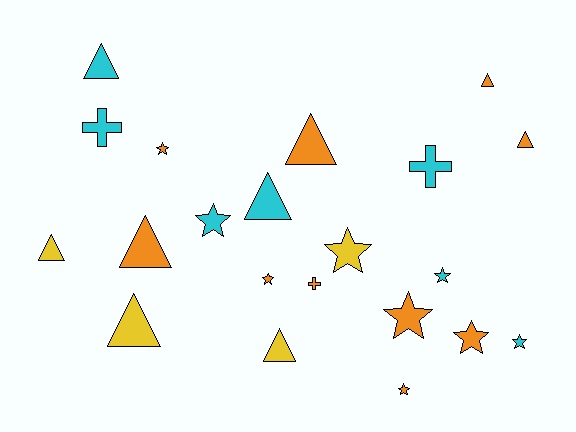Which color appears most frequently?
Orange, with 10 objects.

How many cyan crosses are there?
There are 2 cyan crosses.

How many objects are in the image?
There are 21 objects.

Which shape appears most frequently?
Star, with 9 objects.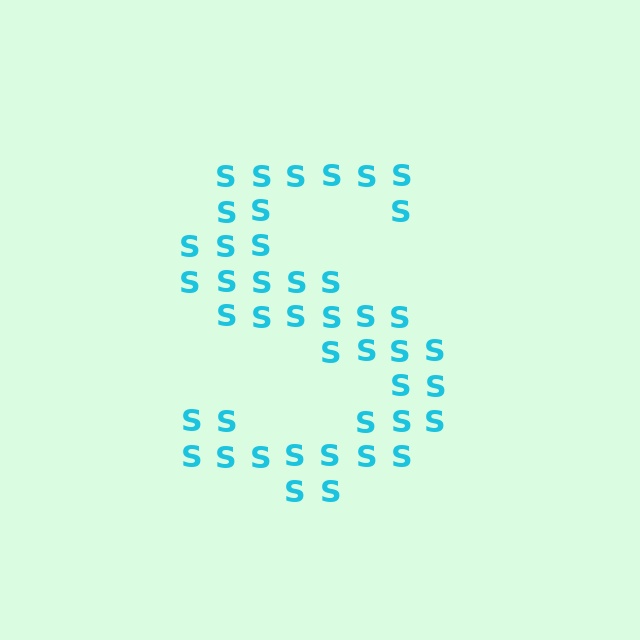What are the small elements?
The small elements are letter S's.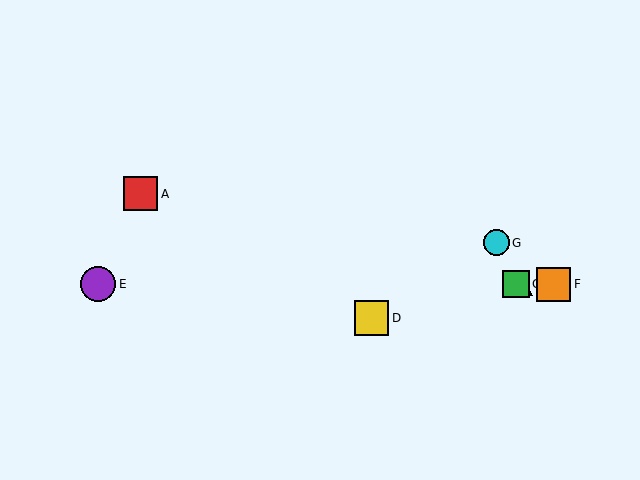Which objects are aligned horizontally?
Objects B, C, E, F are aligned horizontally.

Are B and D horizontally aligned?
No, B is at y≈284 and D is at y≈318.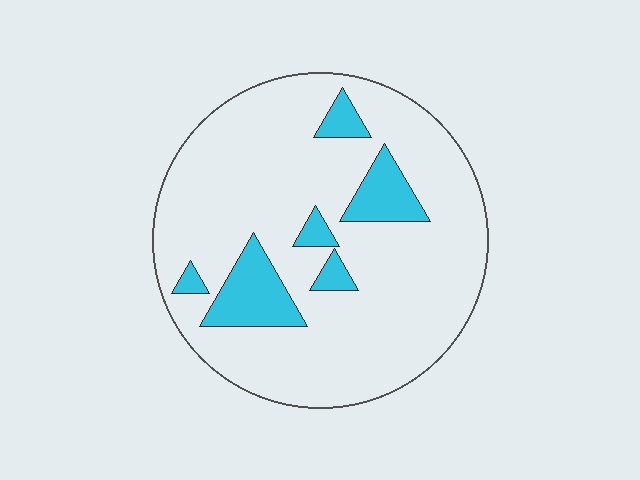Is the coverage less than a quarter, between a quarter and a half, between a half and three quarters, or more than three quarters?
Less than a quarter.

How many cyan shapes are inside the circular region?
6.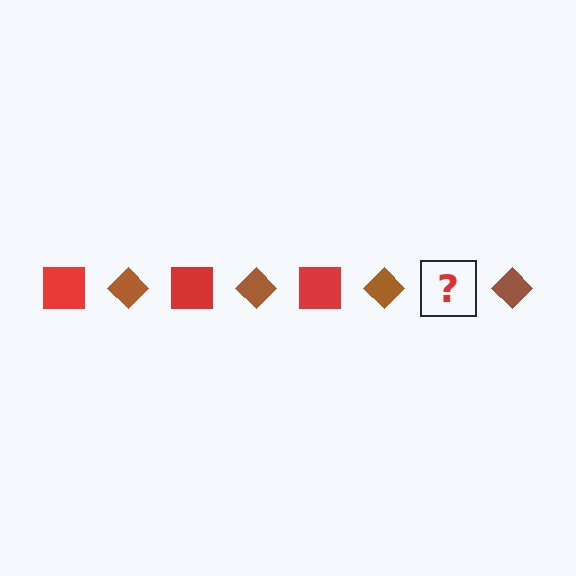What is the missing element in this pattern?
The missing element is a red square.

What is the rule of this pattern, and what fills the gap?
The rule is that the pattern alternates between red square and brown diamond. The gap should be filled with a red square.